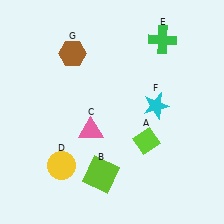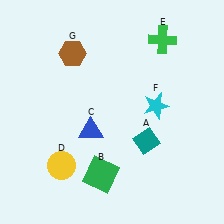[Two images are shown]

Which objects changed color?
A changed from lime to teal. B changed from lime to green. C changed from pink to blue.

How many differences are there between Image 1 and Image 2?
There are 3 differences between the two images.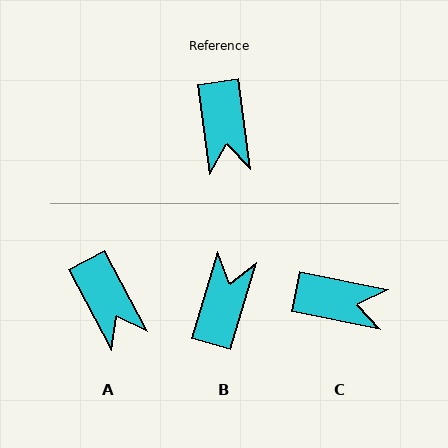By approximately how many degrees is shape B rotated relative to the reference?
Approximately 156 degrees counter-clockwise.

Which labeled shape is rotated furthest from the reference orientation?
B, about 156 degrees away.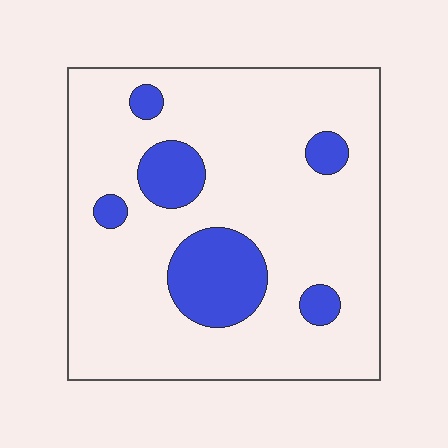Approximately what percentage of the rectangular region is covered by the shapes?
Approximately 15%.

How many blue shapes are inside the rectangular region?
6.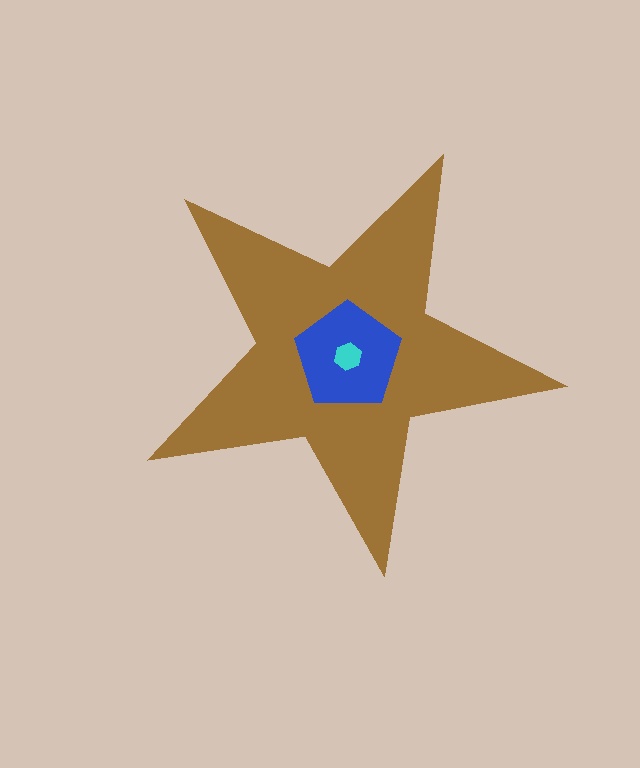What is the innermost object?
The cyan hexagon.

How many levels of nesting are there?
3.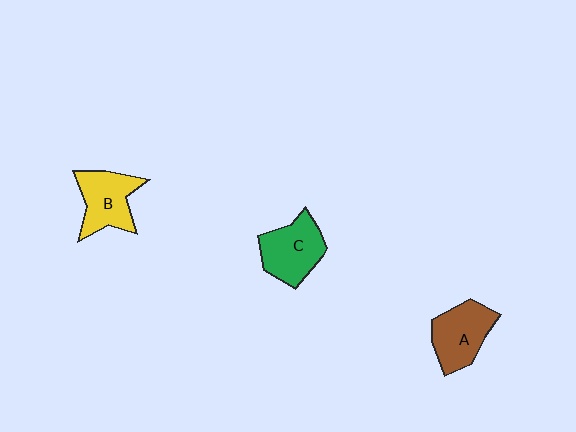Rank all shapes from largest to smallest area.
From largest to smallest: C (green), A (brown), B (yellow).